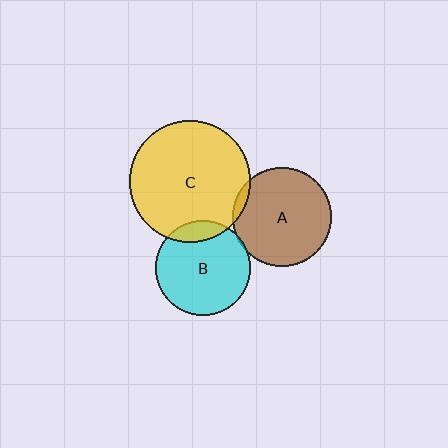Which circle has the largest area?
Circle C (yellow).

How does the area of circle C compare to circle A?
Approximately 1.5 times.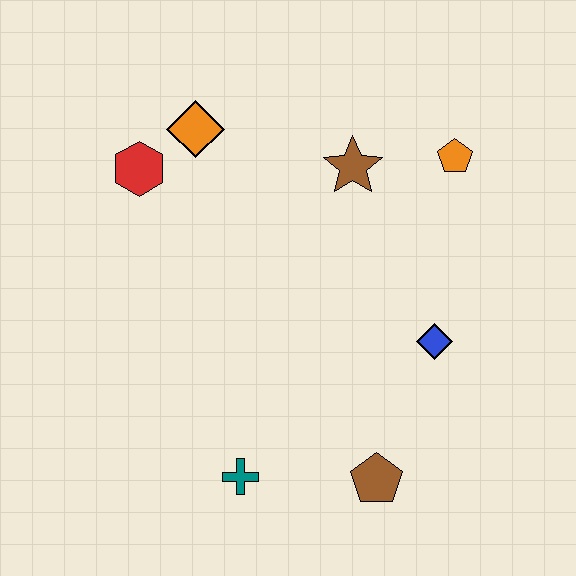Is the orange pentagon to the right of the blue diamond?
Yes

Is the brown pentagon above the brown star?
No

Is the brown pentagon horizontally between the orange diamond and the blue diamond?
Yes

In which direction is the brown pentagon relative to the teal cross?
The brown pentagon is to the right of the teal cross.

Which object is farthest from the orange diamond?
The brown pentagon is farthest from the orange diamond.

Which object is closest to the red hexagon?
The orange diamond is closest to the red hexagon.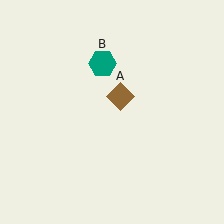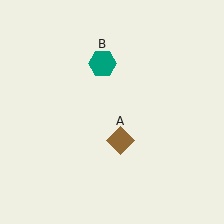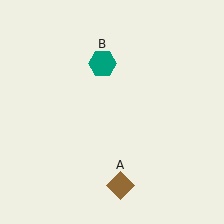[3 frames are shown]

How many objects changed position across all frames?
1 object changed position: brown diamond (object A).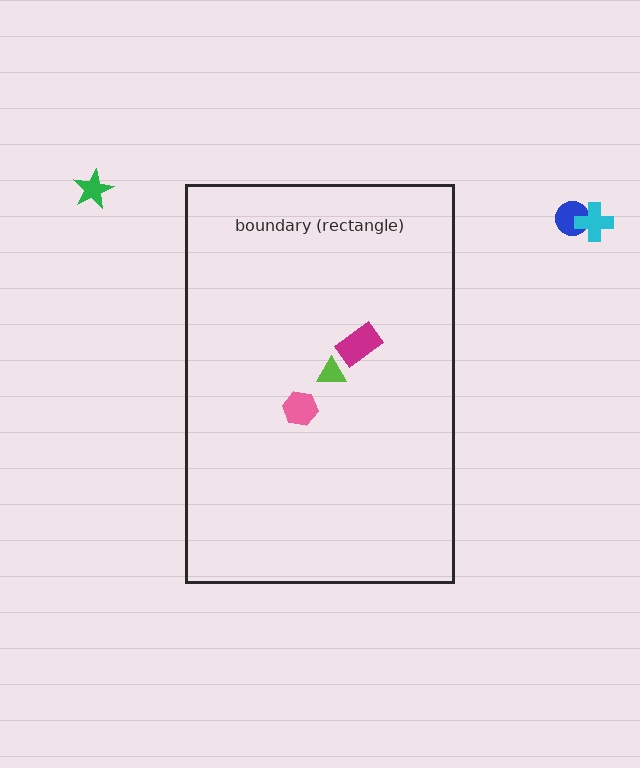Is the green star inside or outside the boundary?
Outside.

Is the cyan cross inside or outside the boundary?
Outside.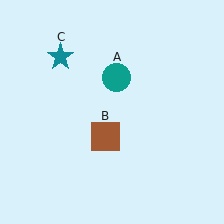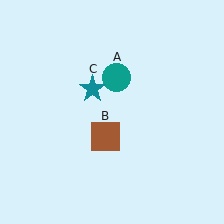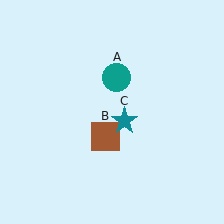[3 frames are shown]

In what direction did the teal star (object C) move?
The teal star (object C) moved down and to the right.